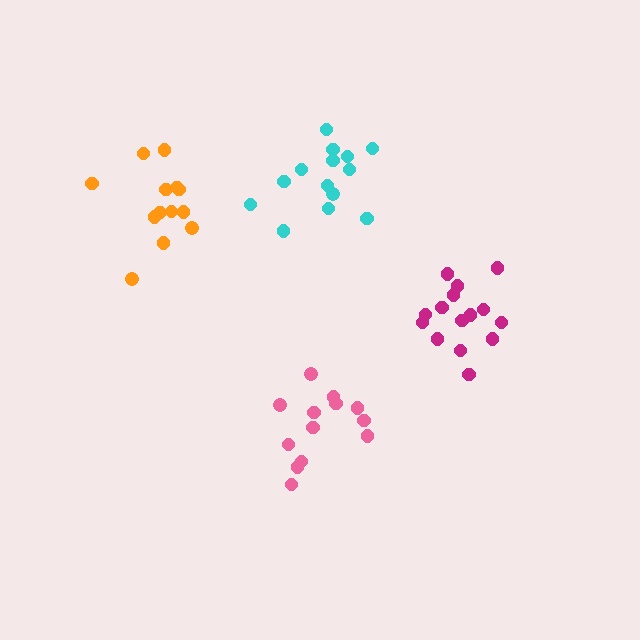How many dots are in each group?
Group 1: 13 dots, Group 2: 15 dots, Group 3: 14 dots, Group 4: 13 dots (55 total).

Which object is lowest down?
The pink cluster is bottommost.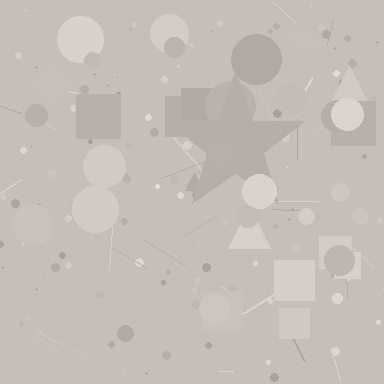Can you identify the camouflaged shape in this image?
The camouflaged shape is a star.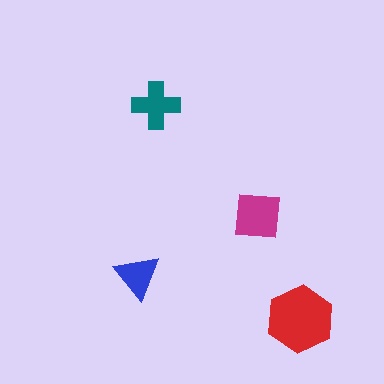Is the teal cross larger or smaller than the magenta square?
Smaller.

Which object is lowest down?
The red hexagon is bottommost.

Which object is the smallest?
The blue triangle.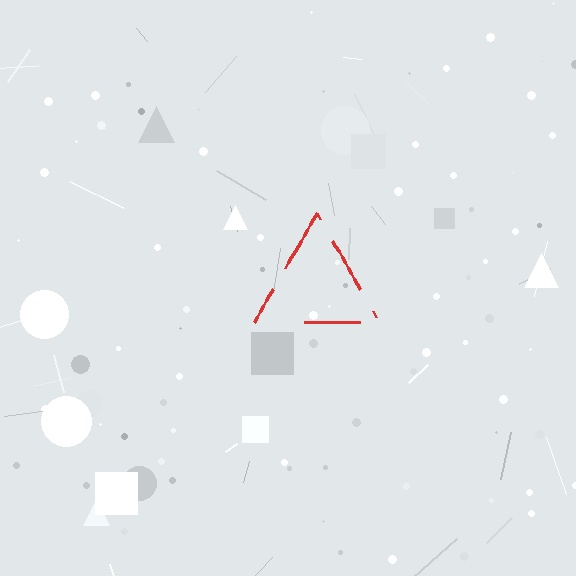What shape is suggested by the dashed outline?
The dashed outline suggests a triangle.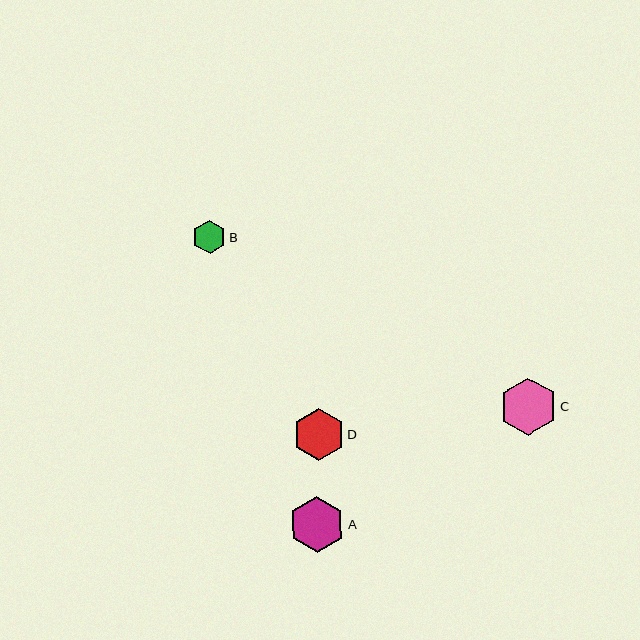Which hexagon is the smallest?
Hexagon B is the smallest with a size of approximately 33 pixels.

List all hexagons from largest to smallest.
From largest to smallest: C, A, D, B.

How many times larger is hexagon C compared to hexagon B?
Hexagon C is approximately 1.7 times the size of hexagon B.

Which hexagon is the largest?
Hexagon C is the largest with a size of approximately 57 pixels.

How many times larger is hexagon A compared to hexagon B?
Hexagon A is approximately 1.7 times the size of hexagon B.